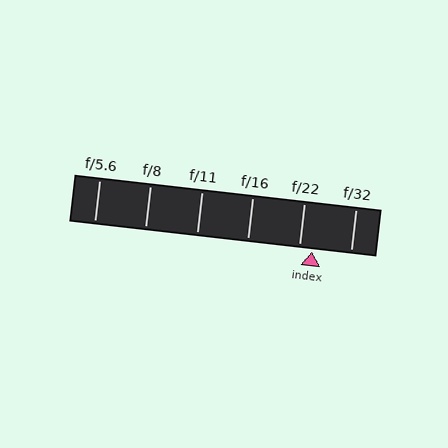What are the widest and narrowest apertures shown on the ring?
The widest aperture shown is f/5.6 and the narrowest is f/32.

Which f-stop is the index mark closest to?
The index mark is closest to f/22.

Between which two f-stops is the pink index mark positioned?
The index mark is between f/22 and f/32.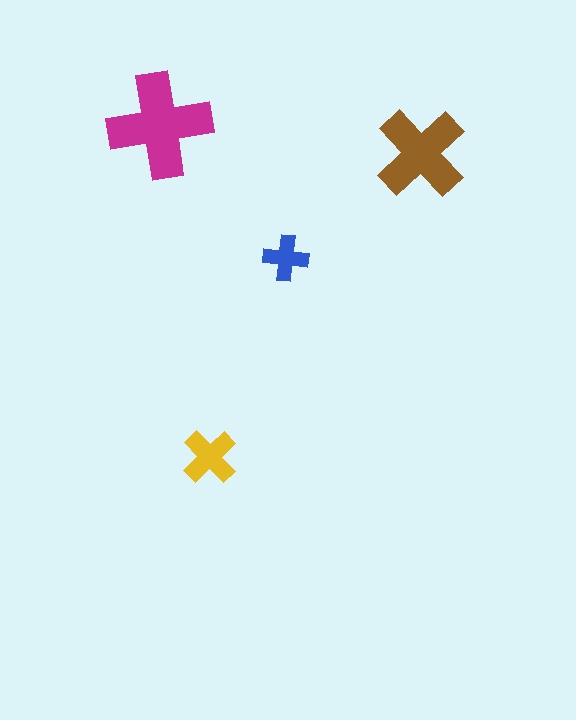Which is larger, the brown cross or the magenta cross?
The magenta one.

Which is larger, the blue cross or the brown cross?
The brown one.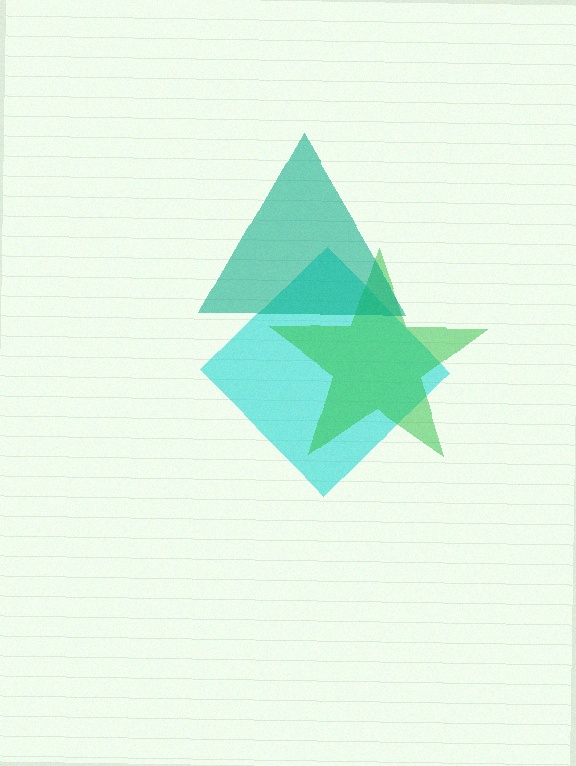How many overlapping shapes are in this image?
There are 3 overlapping shapes in the image.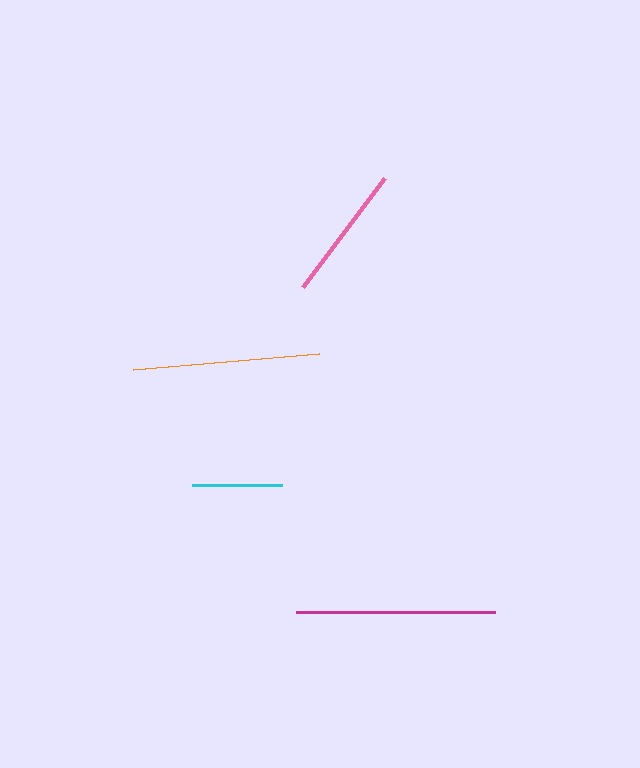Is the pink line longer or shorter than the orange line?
The orange line is longer than the pink line.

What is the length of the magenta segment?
The magenta segment is approximately 199 pixels long.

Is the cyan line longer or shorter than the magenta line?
The magenta line is longer than the cyan line.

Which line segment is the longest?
The magenta line is the longest at approximately 199 pixels.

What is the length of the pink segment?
The pink segment is approximately 136 pixels long.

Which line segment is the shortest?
The cyan line is the shortest at approximately 90 pixels.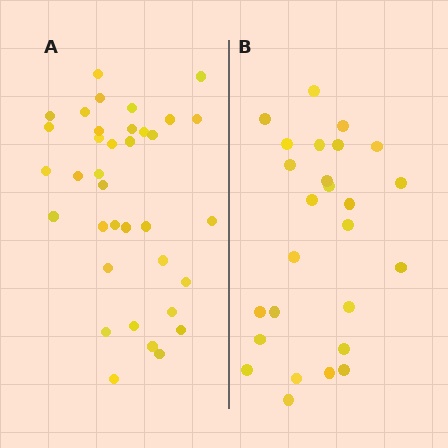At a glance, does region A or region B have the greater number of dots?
Region A (the left region) has more dots.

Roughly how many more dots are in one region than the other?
Region A has roughly 10 or so more dots than region B.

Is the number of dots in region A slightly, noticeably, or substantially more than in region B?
Region A has noticeably more, but not dramatically so. The ratio is roughly 1.4 to 1.